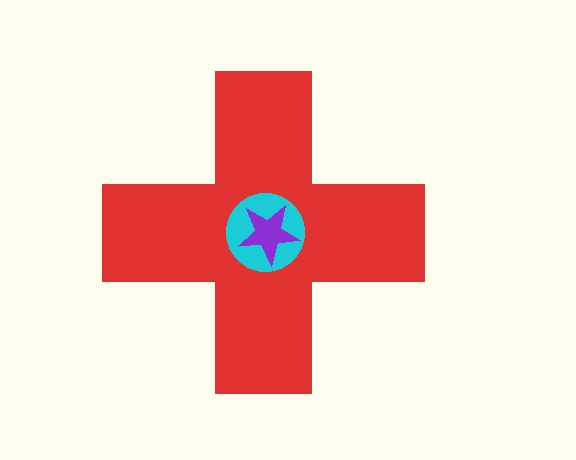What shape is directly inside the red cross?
The cyan circle.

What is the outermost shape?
The red cross.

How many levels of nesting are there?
3.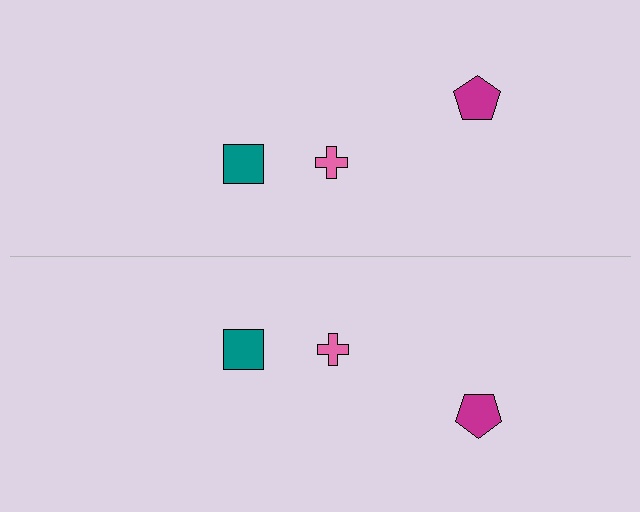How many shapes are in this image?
There are 6 shapes in this image.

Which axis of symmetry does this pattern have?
The pattern has a horizontal axis of symmetry running through the center of the image.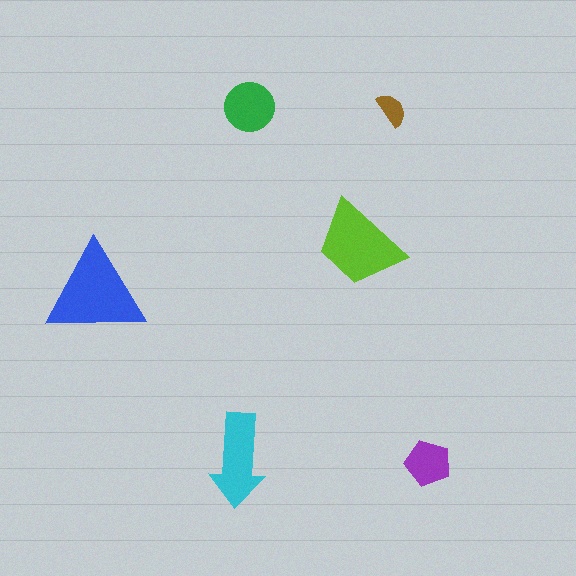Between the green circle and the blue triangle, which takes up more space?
The blue triangle.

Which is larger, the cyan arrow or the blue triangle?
The blue triangle.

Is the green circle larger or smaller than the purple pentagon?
Larger.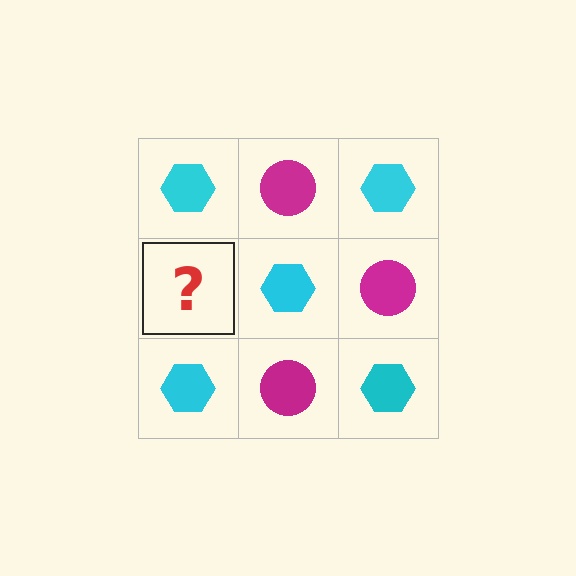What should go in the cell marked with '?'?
The missing cell should contain a magenta circle.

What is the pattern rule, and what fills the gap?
The rule is that it alternates cyan hexagon and magenta circle in a checkerboard pattern. The gap should be filled with a magenta circle.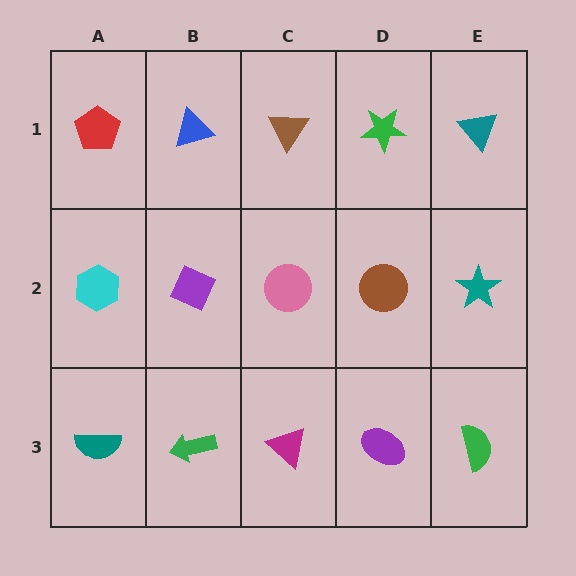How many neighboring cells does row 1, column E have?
2.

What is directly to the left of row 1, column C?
A blue triangle.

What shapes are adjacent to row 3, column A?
A cyan hexagon (row 2, column A), a green arrow (row 3, column B).